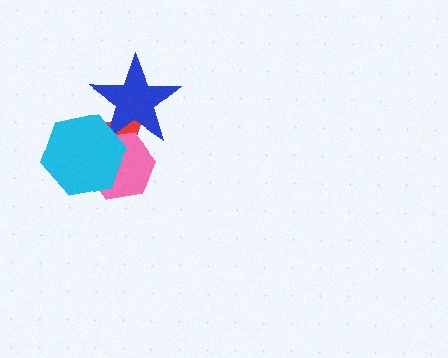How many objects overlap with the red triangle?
3 objects overlap with the red triangle.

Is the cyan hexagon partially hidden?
No, no other shape covers it.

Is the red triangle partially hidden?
Yes, it is partially covered by another shape.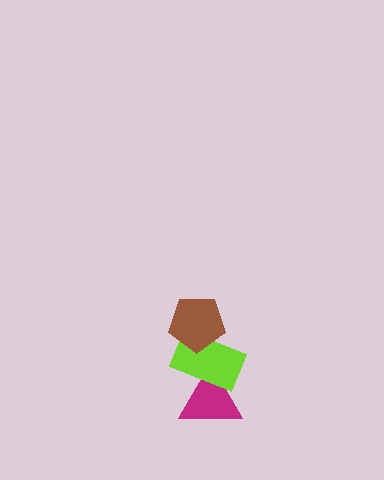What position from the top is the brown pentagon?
The brown pentagon is 1st from the top.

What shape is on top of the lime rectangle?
The brown pentagon is on top of the lime rectangle.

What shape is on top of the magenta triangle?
The lime rectangle is on top of the magenta triangle.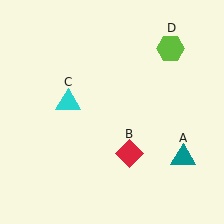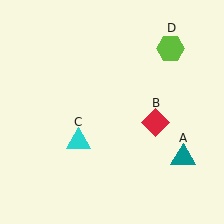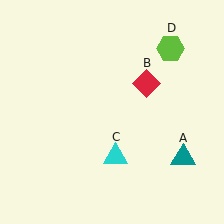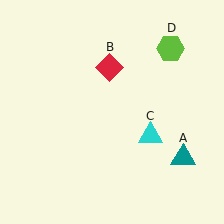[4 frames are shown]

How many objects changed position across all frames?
2 objects changed position: red diamond (object B), cyan triangle (object C).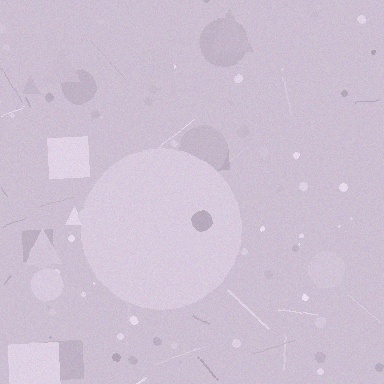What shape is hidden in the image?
A circle is hidden in the image.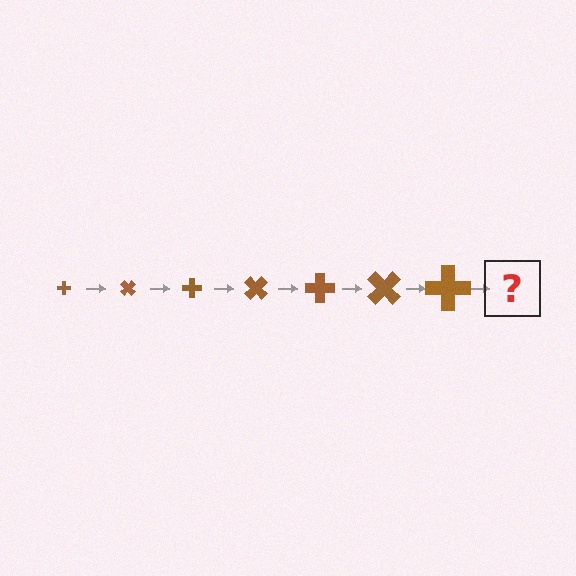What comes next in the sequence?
The next element should be a cross, larger than the previous one and rotated 315 degrees from the start.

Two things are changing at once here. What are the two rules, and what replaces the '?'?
The two rules are that the cross grows larger each step and it rotates 45 degrees each step. The '?' should be a cross, larger than the previous one and rotated 315 degrees from the start.